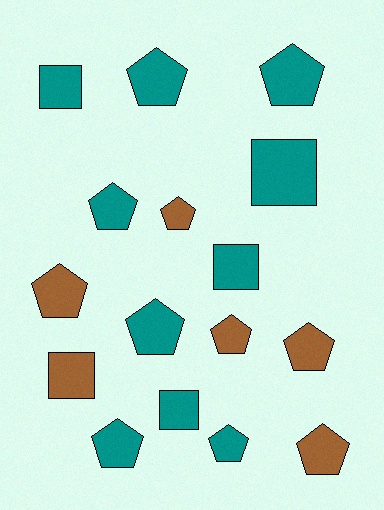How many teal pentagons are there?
There are 6 teal pentagons.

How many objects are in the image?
There are 16 objects.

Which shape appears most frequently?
Pentagon, with 11 objects.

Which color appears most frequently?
Teal, with 10 objects.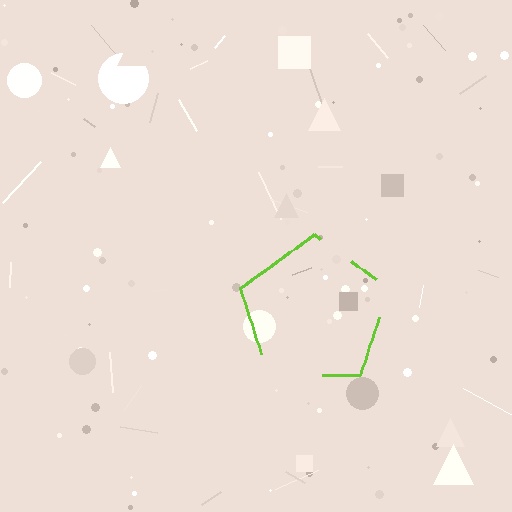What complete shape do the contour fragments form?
The contour fragments form a pentagon.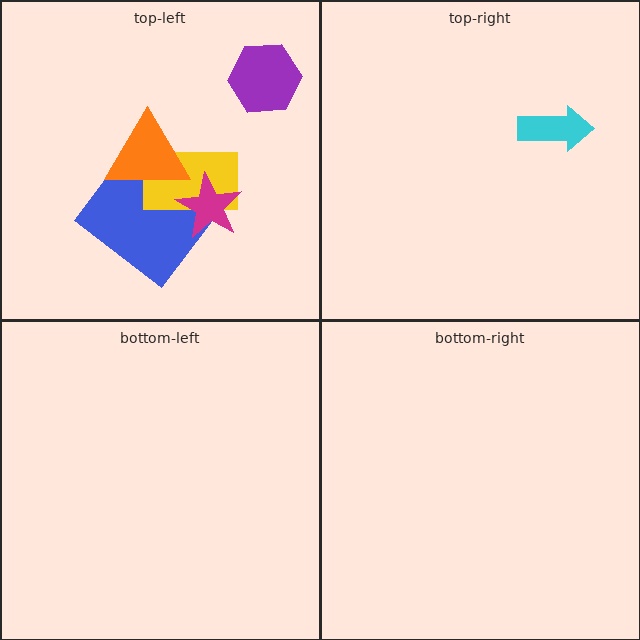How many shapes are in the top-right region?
1.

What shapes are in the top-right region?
The cyan arrow.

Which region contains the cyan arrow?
The top-right region.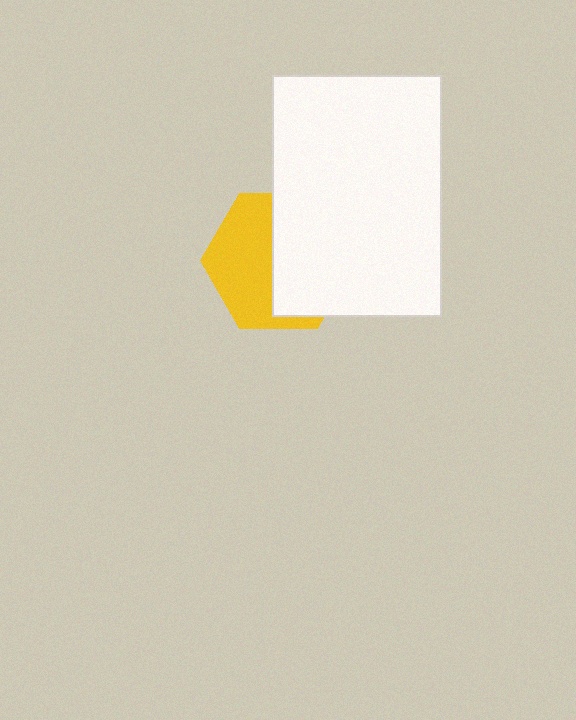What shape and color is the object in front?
The object in front is a white rectangle.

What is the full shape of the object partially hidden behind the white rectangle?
The partially hidden object is a yellow hexagon.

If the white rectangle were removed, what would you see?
You would see the complete yellow hexagon.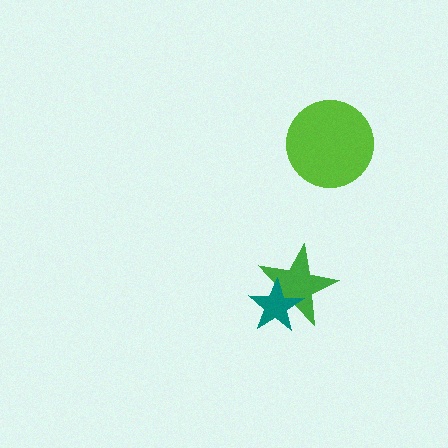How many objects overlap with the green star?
1 object overlaps with the green star.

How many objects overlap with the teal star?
1 object overlaps with the teal star.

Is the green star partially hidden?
Yes, it is partially covered by another shape.